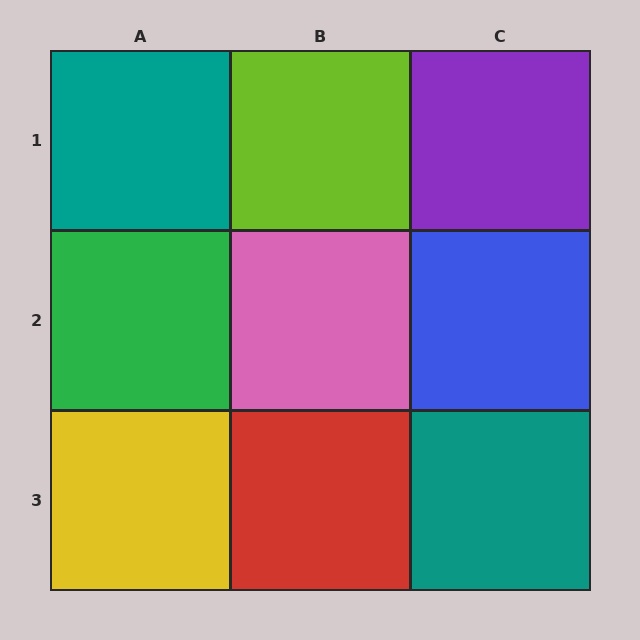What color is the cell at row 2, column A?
Green.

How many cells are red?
1 cell is red.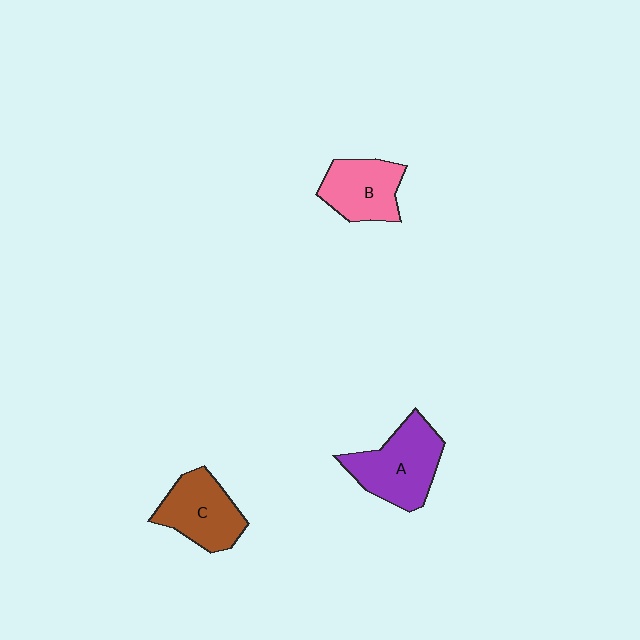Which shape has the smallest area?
Shape B (pink).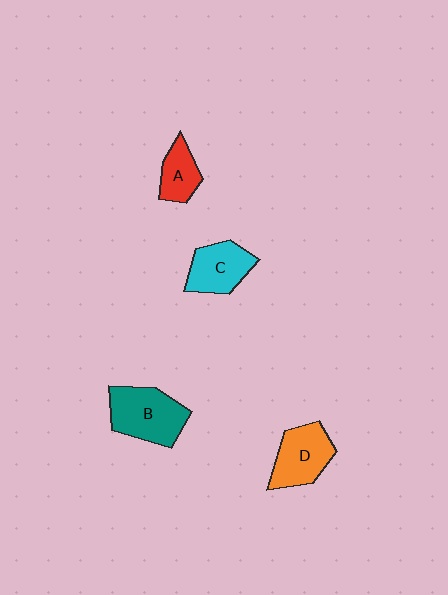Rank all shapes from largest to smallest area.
From largest to smallest: B (teal), D (orange), C (cyan), A (red).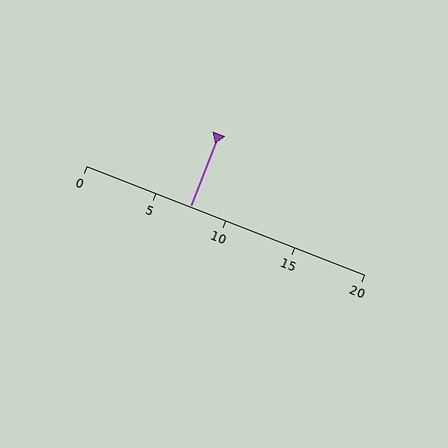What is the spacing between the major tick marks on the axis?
The major ticks are spaced 5 apart.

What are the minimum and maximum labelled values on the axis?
The axis runs from 0 to 20.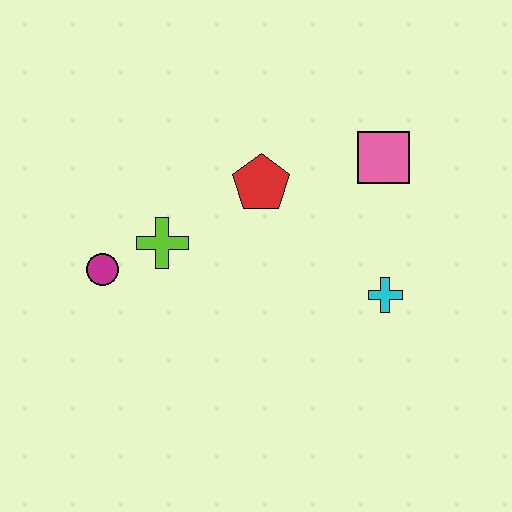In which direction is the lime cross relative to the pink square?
The lime cross is to the left of the pink square.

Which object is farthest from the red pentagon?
The magenta circle is farthest from the red pentagon.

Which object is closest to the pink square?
The red pentagon is closest to the pink square.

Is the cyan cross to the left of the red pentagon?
No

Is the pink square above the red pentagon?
Yes